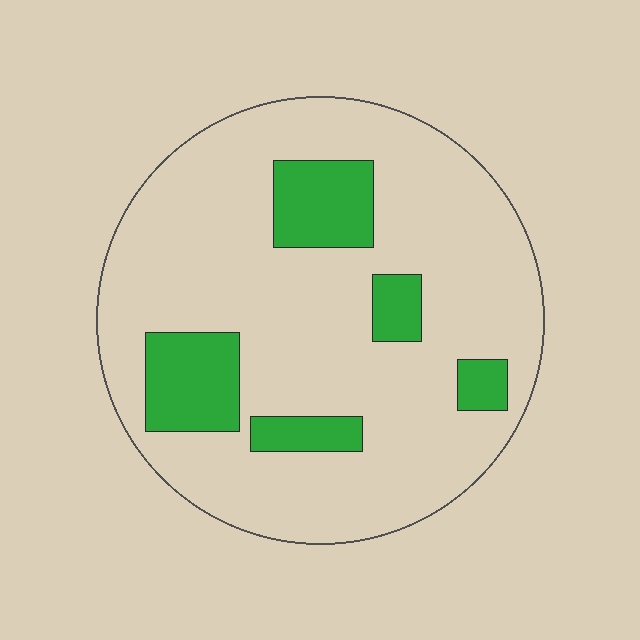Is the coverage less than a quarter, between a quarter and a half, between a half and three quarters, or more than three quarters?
Less than a quarter.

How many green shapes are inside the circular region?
5.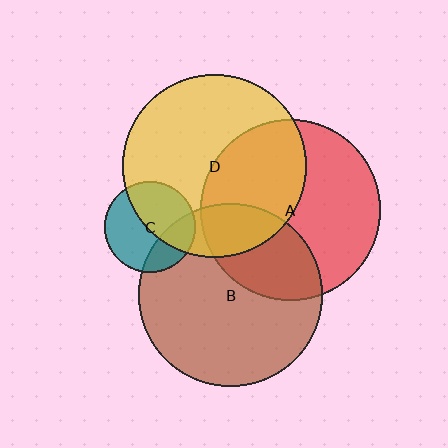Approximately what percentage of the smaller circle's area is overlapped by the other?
Approximately 40%.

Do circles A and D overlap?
Yes.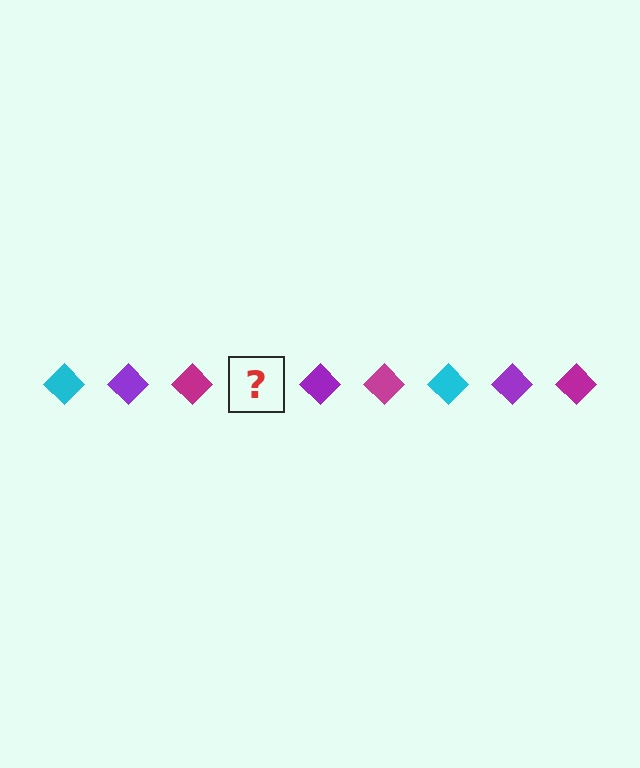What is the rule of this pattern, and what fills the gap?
The rule is that the pattern cycles through cyan, purple, magenta diamonds. The gap should be filled with a cyan diamond.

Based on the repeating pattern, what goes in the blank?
The blank should be a cyan diamond.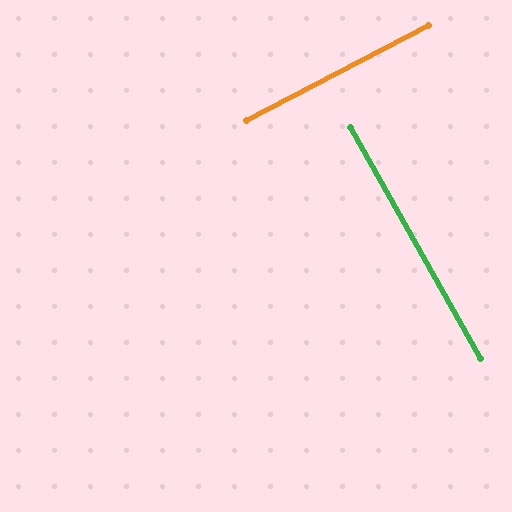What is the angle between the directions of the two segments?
Approximately 88 degrees.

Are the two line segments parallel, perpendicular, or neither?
Perpendicular — they meet at approximately 88°.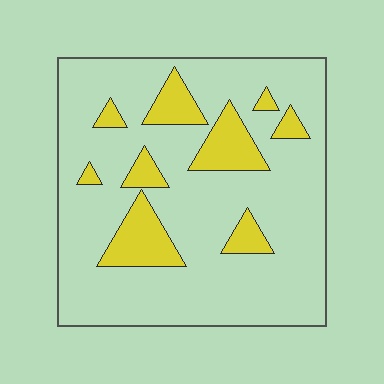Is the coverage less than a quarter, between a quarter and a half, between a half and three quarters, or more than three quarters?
Less than a quarter.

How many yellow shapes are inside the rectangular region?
9.